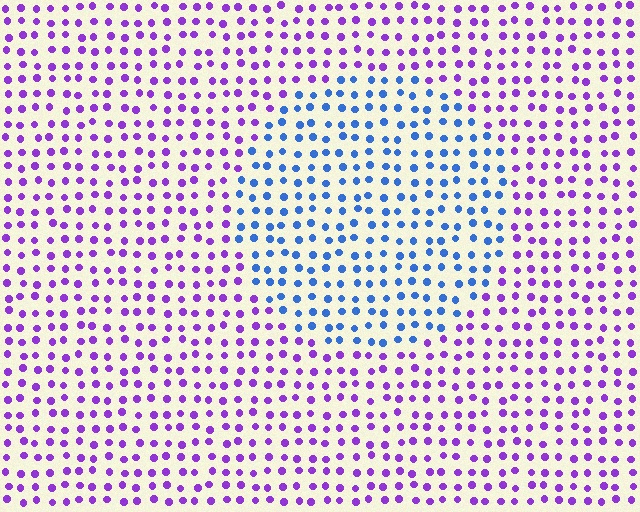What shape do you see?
I see a circle.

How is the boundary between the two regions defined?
The boundary is defined purely by a slight shift in hue (about 57 degrees). Spacing, size, and orientation are identical on both sides.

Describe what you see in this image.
The image is filled with small purple elements in a uniform arrangement. A circle-shaped region is visible where the elements are tinted to a slightly different hue, forming a subtle color boundary.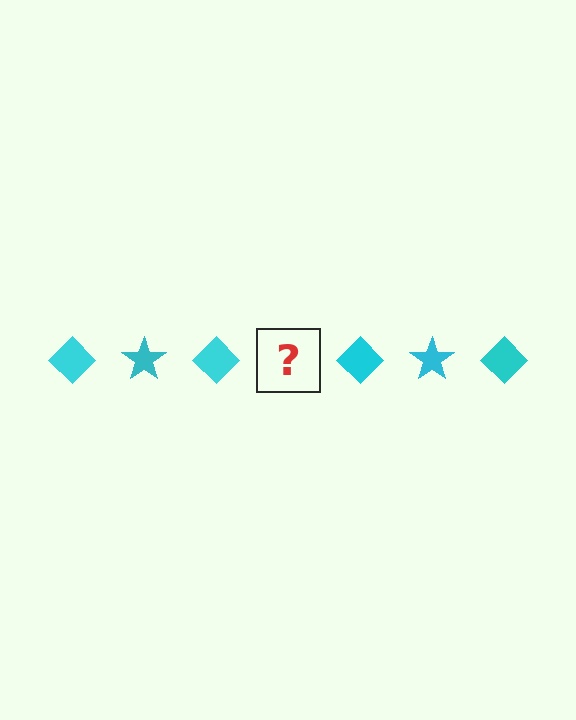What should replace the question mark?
The question mark should be replaced with a cyan star.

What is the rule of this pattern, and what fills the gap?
The rule is that the pattern cycles through diamond, star shapes in cyan. The gap should be filled with a cyan star.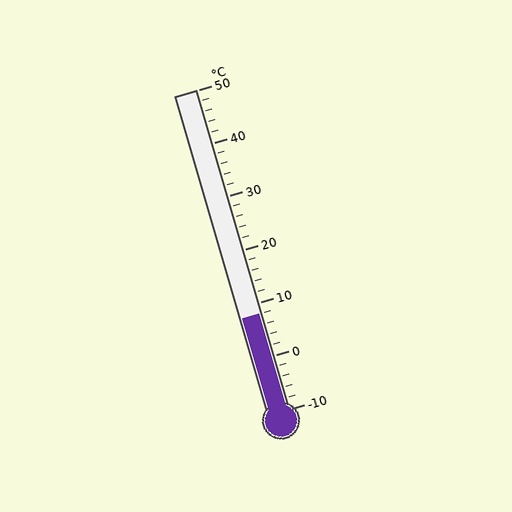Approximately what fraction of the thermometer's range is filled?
The thermometer is filled to approximately 30% of its range.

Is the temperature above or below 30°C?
The temperature is below 30°C.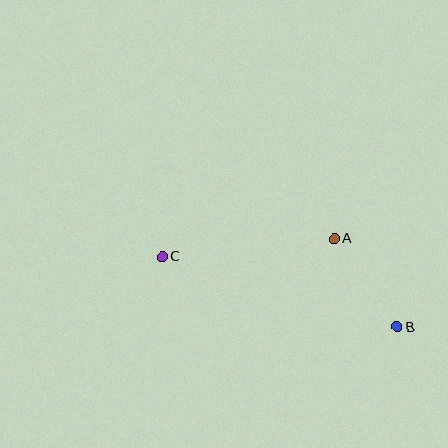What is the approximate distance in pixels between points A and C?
The distance between A and C is approximately 174 pixels.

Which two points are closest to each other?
Points A and B are closest to each other.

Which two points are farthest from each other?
Points B and C are farthest from each other.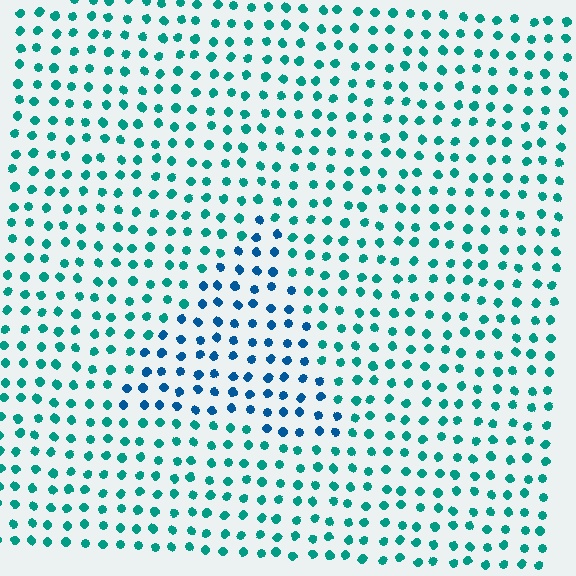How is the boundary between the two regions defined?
The boundary is defined purely by a slight shift in hue (about 35 degrees). Spacing, size, and orientation are identical on both sides.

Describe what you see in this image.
The image is filled with small teal elements in a uniform arrangement. A triangle-shaped region is visible where the elements are tinted to a slightly different hue, forming a subtle color boundary.